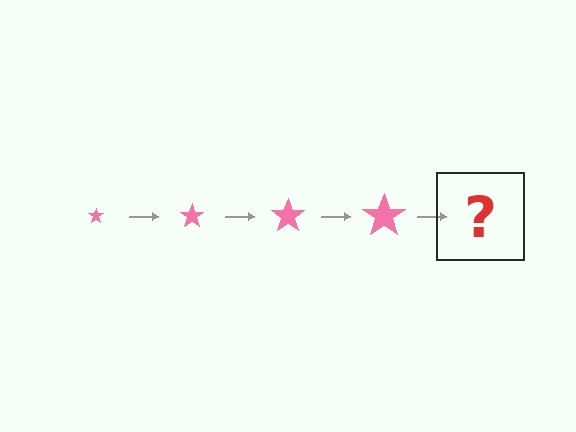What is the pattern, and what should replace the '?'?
The pattern is that the star gets progressively larger each step. The '?' should be a pink star, larger than the previous one.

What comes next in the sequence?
The next element should be a pink star, larger than the previous one.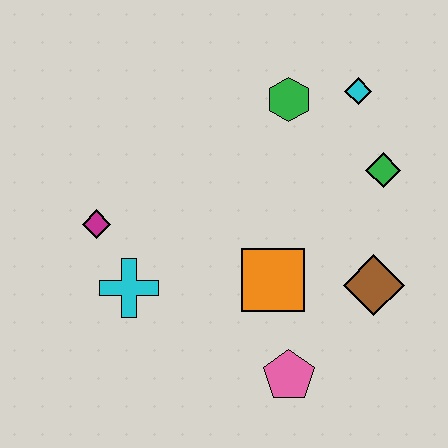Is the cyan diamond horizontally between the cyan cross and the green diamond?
Yes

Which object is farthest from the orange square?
The cyan diamond is farthest from the orange square.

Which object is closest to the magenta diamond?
The cyan cross is closest to the magenta diamond.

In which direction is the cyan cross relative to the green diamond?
The cyan cross is to the left of the green diamond.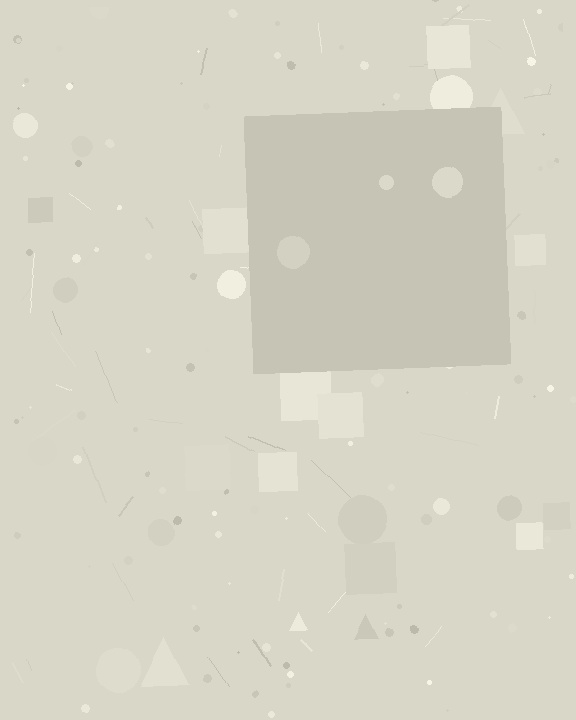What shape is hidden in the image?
A square is hidden in the image.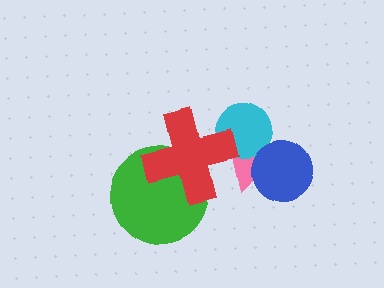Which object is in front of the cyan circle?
The red cross is in front of the cyan circle.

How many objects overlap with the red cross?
3 objects overlap with the red cross.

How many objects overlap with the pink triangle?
3 objects overlap with the pink triangle.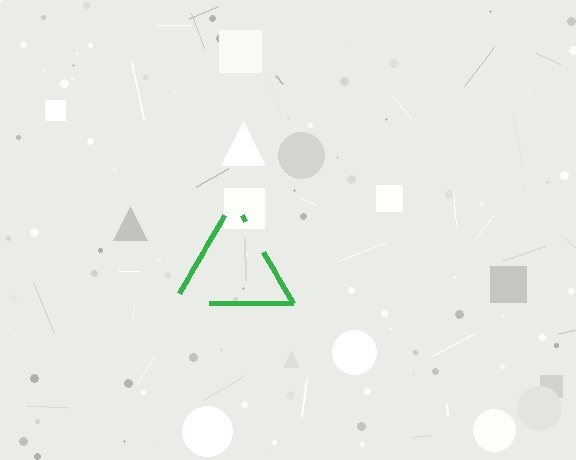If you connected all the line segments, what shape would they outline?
They would outline a triangle.